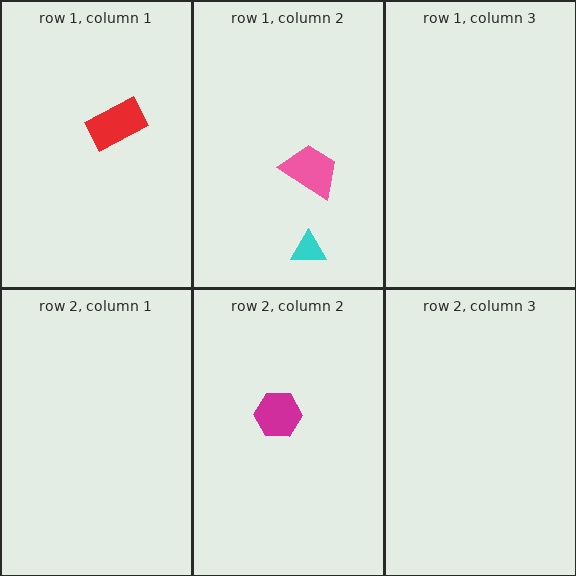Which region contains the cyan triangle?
The row 1, column 2 region.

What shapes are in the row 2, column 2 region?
The magenta hexagon.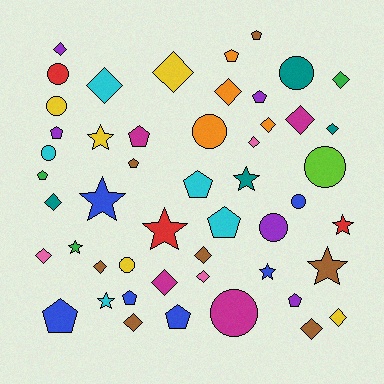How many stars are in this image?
There are 9 stars.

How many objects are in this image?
There are 50 objects.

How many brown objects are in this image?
There are 7 brown objects.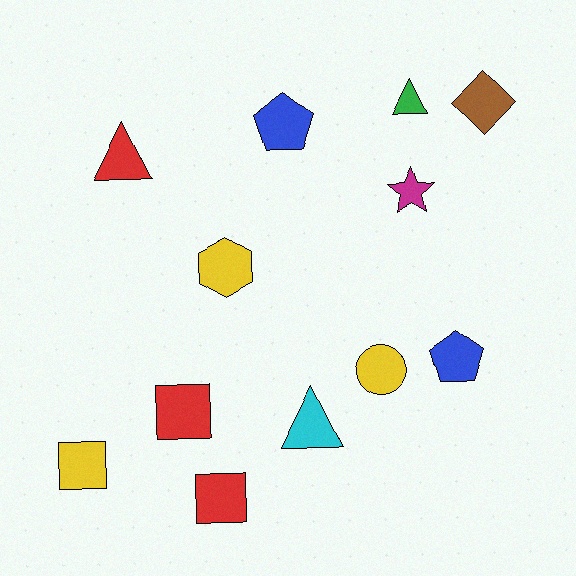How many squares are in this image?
There are 3 squares.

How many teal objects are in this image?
There are no teal objects.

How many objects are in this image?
There are 12 objects.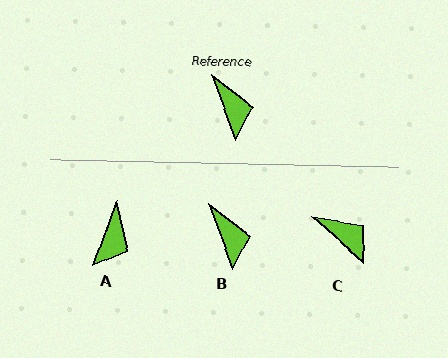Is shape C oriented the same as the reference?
No, it is off by about 29 degrees.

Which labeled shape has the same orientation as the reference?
B.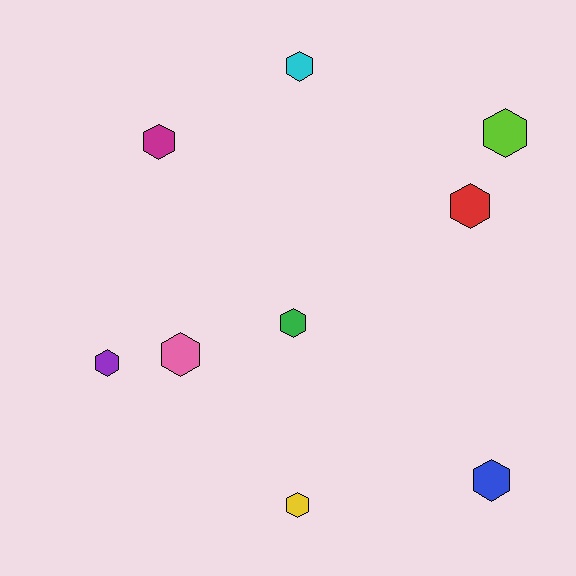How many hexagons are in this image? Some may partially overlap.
There are 9 hexagons.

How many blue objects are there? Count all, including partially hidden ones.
There is 1 blue object.